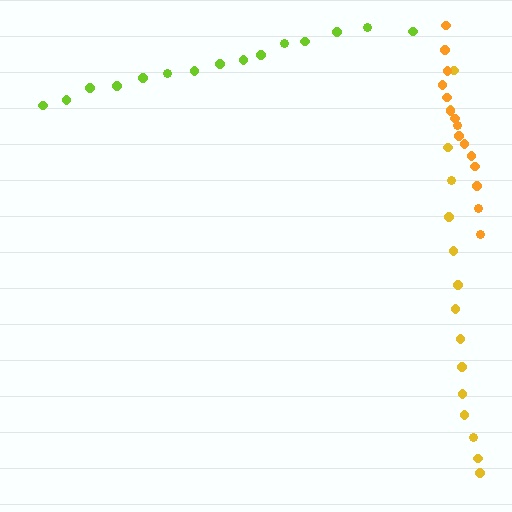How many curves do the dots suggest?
There are 3 distinct paths.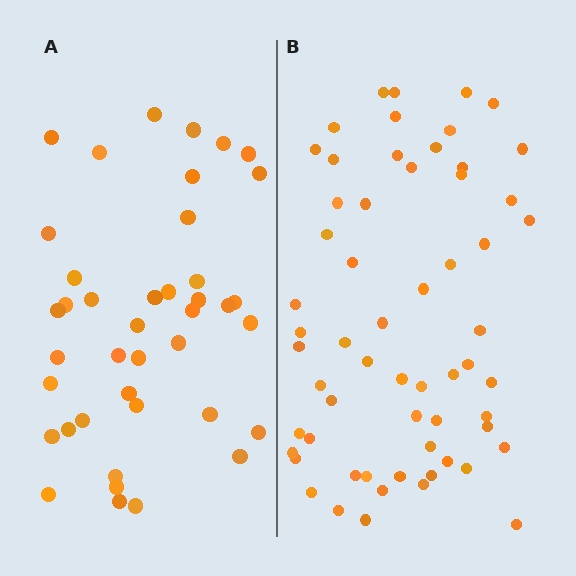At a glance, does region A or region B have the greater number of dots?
Region B (the right region) has more dots.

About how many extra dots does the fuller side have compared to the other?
Region B has approximately 20 more dots than region A.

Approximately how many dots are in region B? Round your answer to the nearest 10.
About 60 dots.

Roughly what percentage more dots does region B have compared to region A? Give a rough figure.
About 45% more.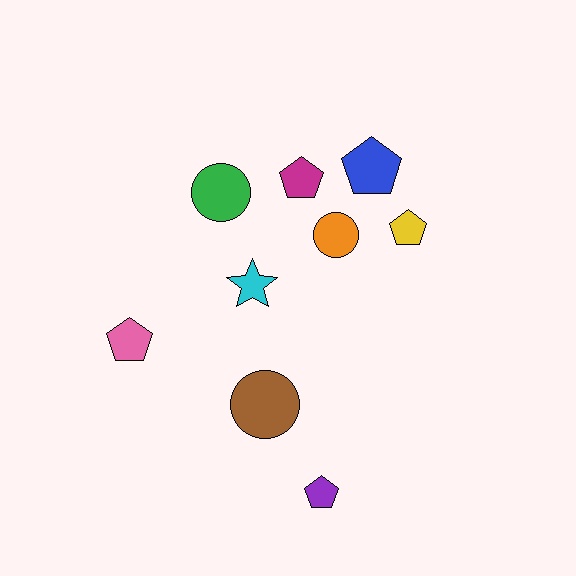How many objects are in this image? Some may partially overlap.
There are 9 objects.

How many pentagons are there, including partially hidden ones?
There are 5 pentagons.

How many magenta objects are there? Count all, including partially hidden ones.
There is 1 magenta object.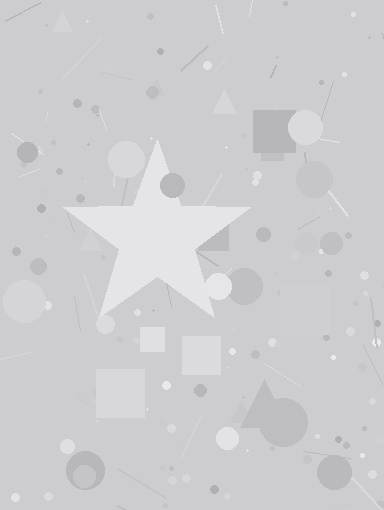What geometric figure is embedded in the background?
A star is embedded in the background.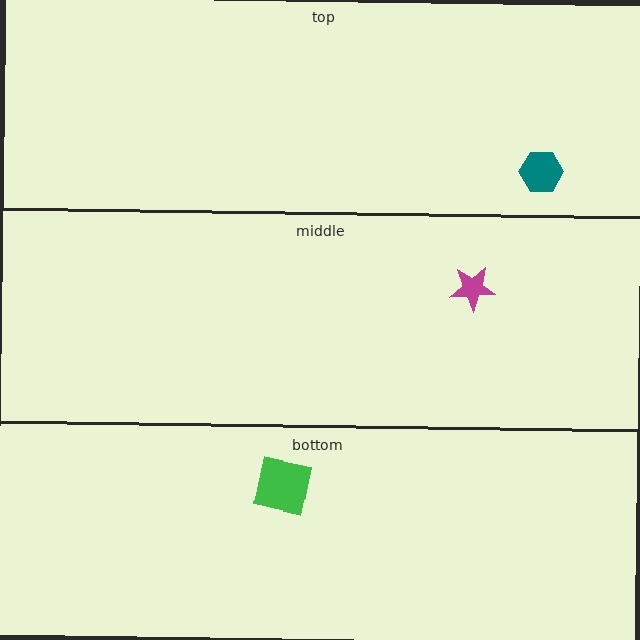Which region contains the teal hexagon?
The top region.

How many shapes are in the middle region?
1.